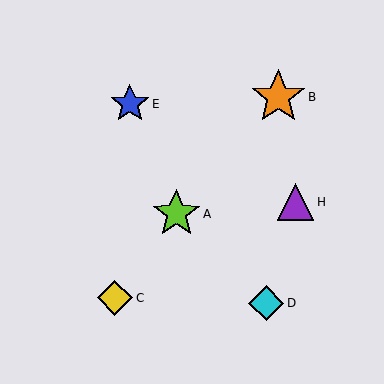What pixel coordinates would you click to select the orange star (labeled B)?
Click at (278, 97) to select the orange star B.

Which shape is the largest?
The orange star (labeled B) is the largest.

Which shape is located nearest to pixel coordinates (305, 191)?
The purple triangle (labeled H) at (296, 202) is nearest to that location.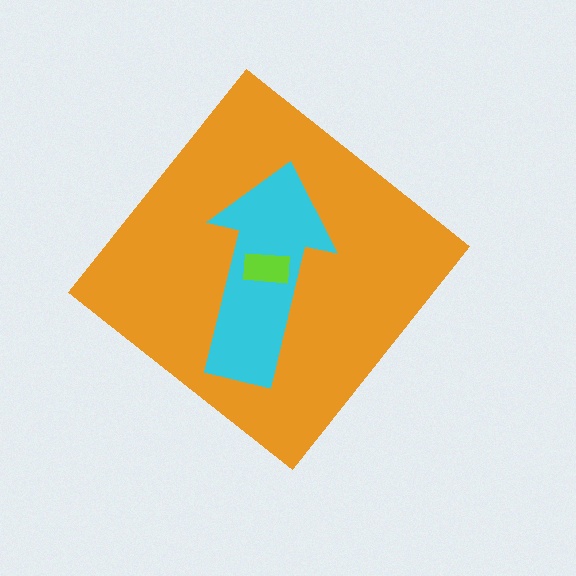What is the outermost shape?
The orange diamond.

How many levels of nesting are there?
3.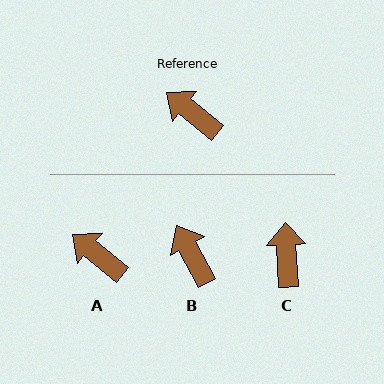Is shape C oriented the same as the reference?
No, it is off by about 48 degrees.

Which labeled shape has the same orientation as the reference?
A.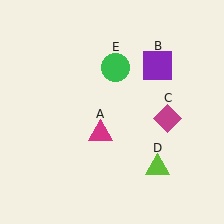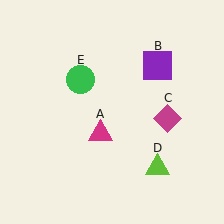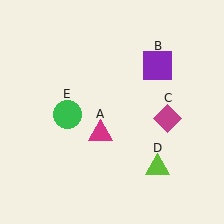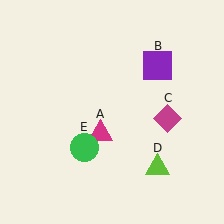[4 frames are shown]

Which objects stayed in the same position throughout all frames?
Magenta triangle (object A) and purple square (object B) and magenta diamond (object C) and lime triangle (object D) remained stationary.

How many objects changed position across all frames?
1 object changed position: green circle (object E).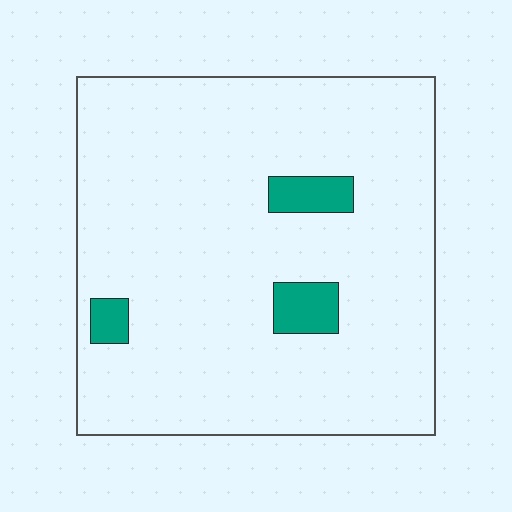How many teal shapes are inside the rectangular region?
3.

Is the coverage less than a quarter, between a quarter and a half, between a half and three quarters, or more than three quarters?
Less than a quarter.